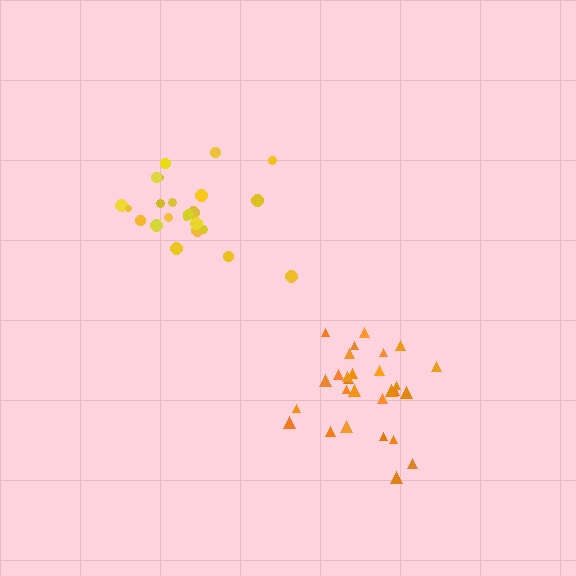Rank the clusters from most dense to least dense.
orange, yellow.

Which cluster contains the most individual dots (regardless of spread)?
Orange (28).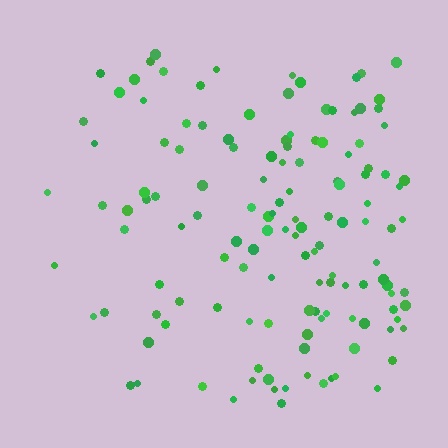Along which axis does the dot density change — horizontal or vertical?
Horizontal.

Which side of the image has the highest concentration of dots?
The right.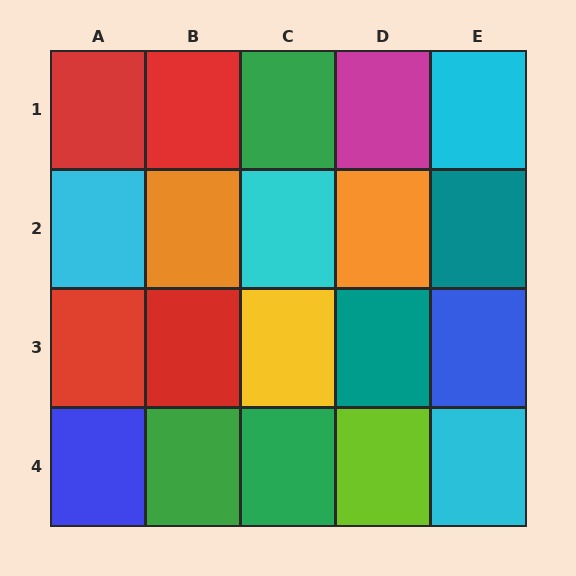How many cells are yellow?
1 cell is yellow.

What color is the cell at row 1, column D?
Magenta.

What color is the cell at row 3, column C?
Yellow.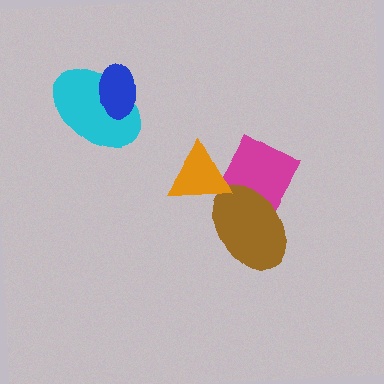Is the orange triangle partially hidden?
No, no other shape covers it.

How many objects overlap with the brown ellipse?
2 objects overlap with the brown ellipse.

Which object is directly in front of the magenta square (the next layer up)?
The brown ellipse is directly in front of the magenta square.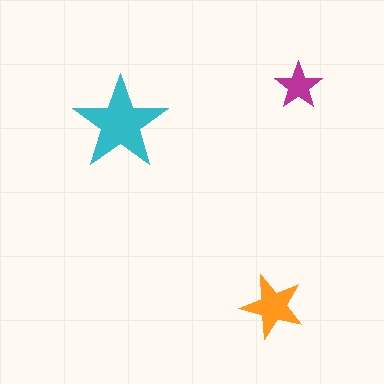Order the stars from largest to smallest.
the cyan one, the orange one, the magenta one.